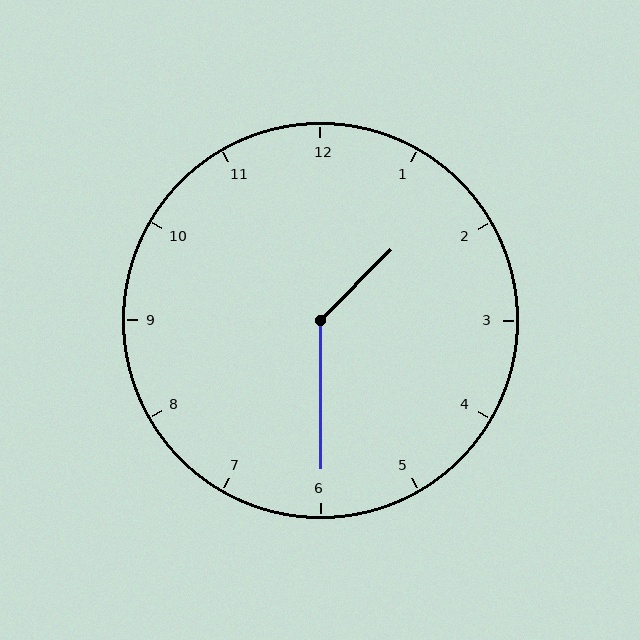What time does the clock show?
1:30.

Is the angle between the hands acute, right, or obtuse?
It is obtuse.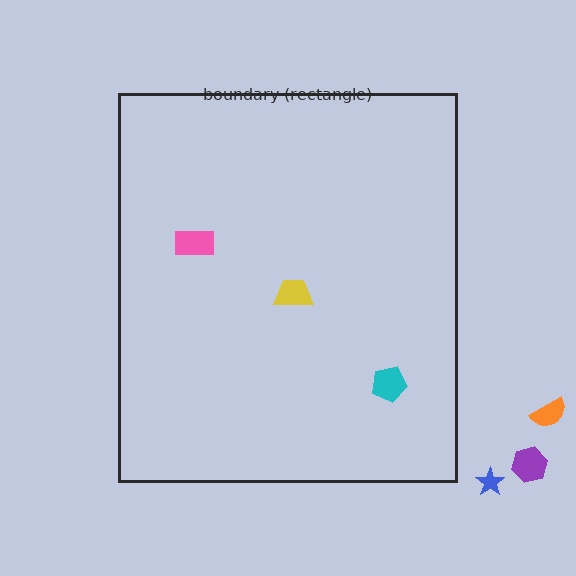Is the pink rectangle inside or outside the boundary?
Inside.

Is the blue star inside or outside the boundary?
Outside.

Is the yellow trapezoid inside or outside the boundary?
Inside.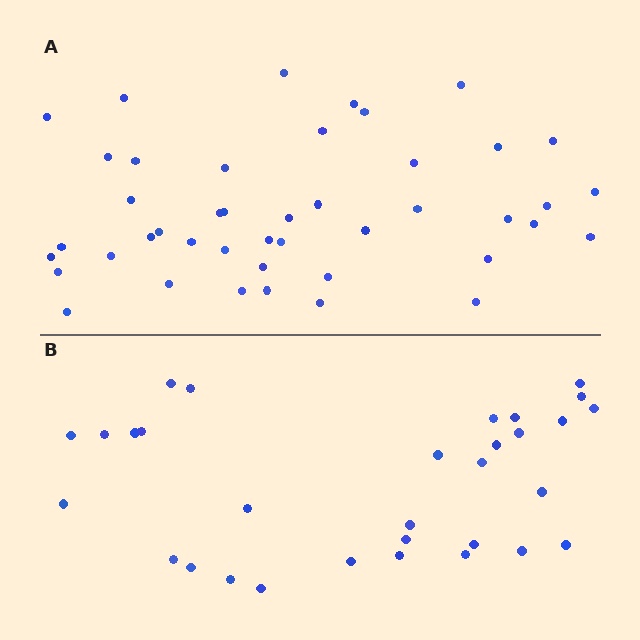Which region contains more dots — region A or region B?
Region A (the top region) has more dots.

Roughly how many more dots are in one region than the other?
Region A has approximately 15 more dots than region B.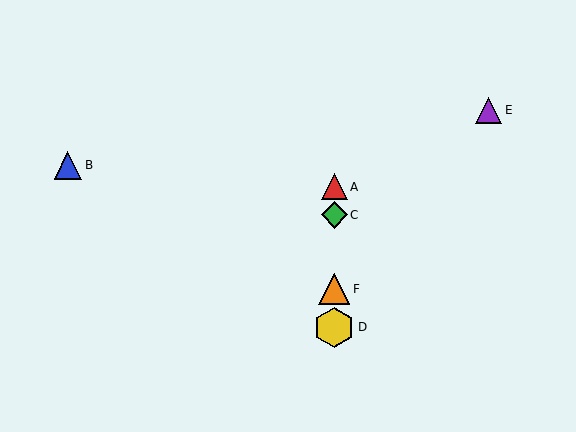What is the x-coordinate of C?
Object C is at x≈334.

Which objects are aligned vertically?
Objects A, C, D, F are aligned vertically.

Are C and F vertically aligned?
Yes, both are at x≈334.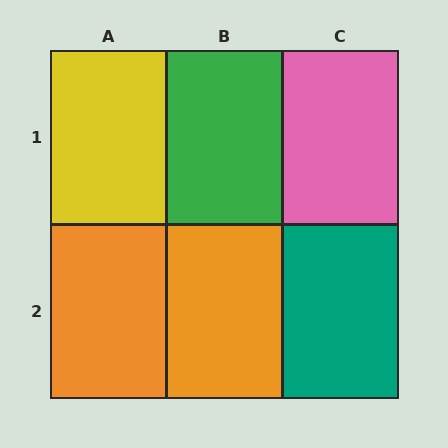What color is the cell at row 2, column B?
Orange.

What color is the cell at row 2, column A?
Orange.